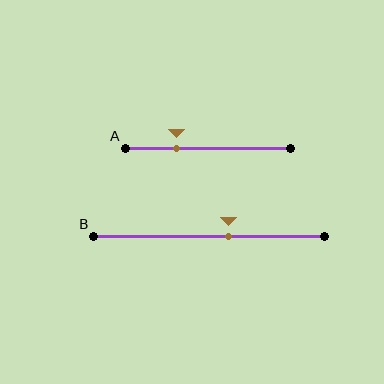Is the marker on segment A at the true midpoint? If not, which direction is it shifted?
No, the marker on segment A is shifted to the left by about 19% of the segment length.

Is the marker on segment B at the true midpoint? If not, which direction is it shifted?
No, the marker on segment B is shifted to the right by about 9% of the segment length.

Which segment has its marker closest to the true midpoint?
Segment B has its marker closest to the true midpoint.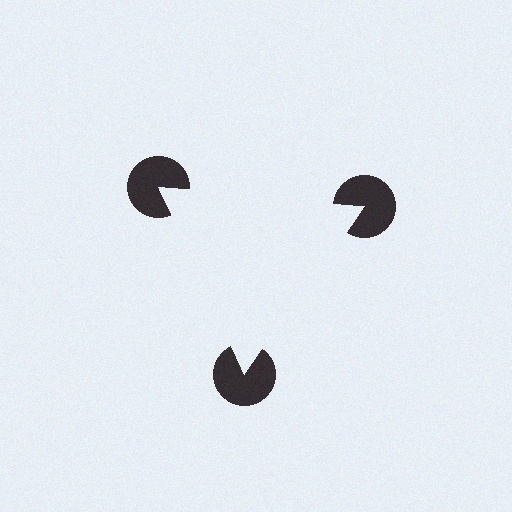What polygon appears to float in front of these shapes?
An illusory triangle — its edges are inferred from the aligned wedge cuts in the pac-man discs, not physically drawn.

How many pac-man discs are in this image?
There are 3 — one at each vertex of the illusory triangle.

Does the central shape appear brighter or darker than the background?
It typically appears slightly brighter than the background, even though no actual brightness change is drawn.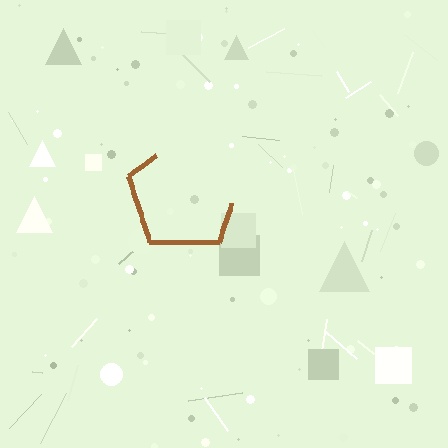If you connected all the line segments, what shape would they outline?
They would outline a pentagon.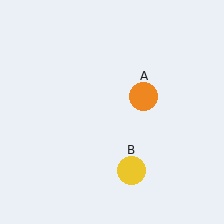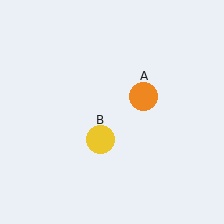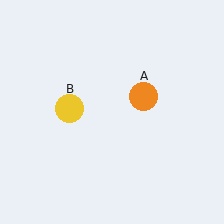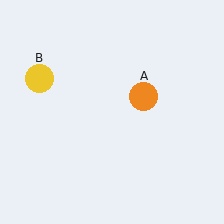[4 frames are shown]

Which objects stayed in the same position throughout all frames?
Orange circle (object A) remained stationary.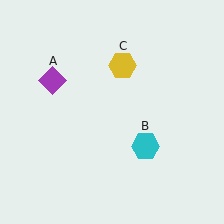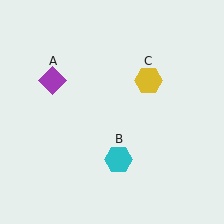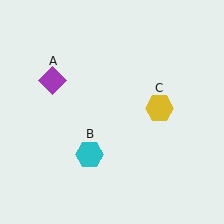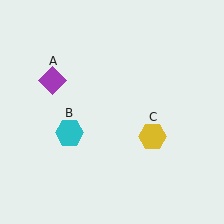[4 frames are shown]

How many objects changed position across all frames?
2 objects changed position: cyan hexagon (object B), yellow hexagon (object C).